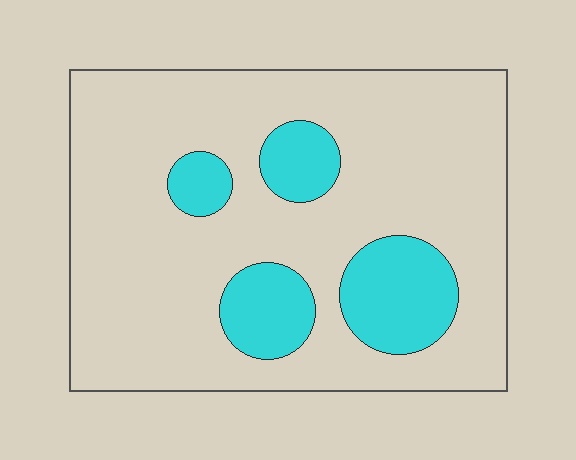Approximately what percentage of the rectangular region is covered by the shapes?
Approximately 20%.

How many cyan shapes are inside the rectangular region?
4.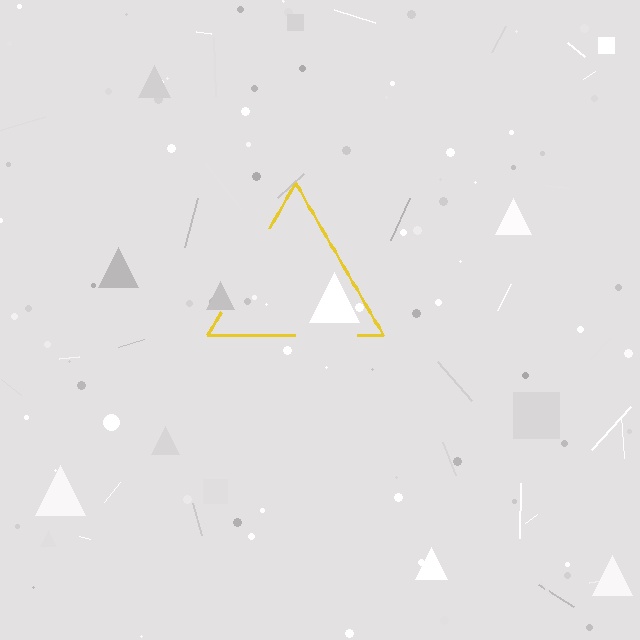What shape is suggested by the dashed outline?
The dashed outline suggests a triangle.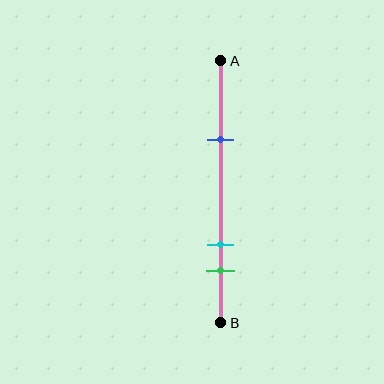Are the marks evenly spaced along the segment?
No, the marks are not evenly spaced.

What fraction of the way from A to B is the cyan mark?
The cyan mark is approximately 70% (0.7) of the way from A to B.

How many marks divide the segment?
There are 3 marks dividing the segment.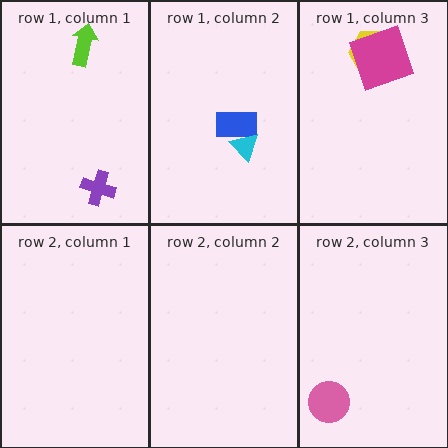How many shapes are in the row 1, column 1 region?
2.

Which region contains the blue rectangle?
The row 1, column 2 region.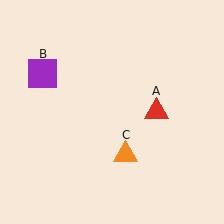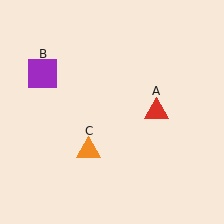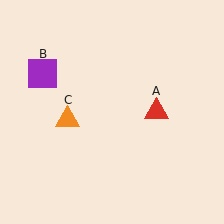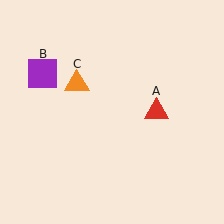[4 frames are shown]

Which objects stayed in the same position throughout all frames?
Red triangle (object A) and purple square (object B) remained stationary.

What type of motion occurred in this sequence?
The orange triangle (object C) rotated clockwise around the center of the scene.